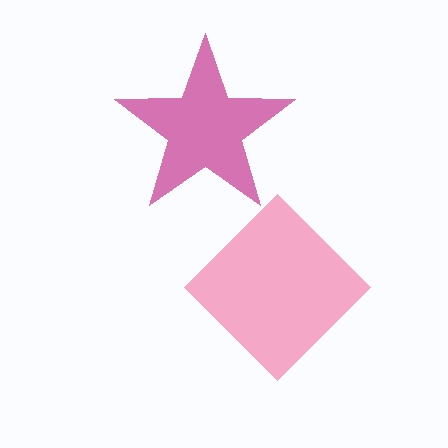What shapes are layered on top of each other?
The layered shapes are: a magenta star, a pink diamond.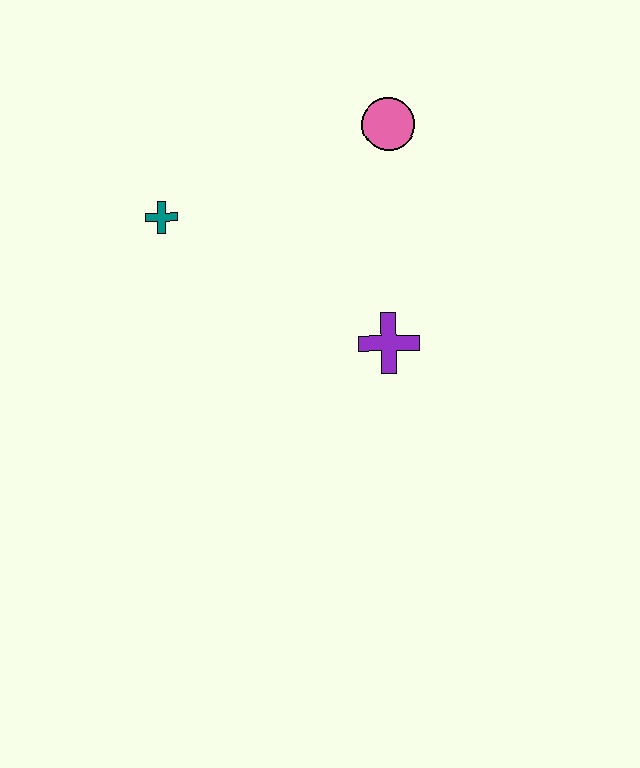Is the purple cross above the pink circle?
No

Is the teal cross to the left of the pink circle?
Yes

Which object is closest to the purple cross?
The pink circle is closest to the purple cross.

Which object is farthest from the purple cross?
The teal cross is farthest from the purple cross.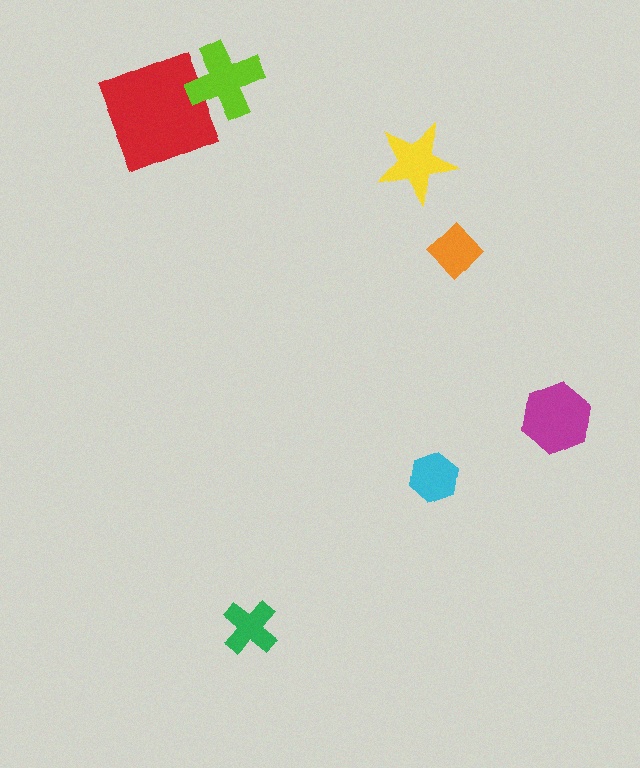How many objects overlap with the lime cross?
1 object overlaps with the lime cross.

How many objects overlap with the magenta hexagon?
0 objects overlap with the magenta hexagon.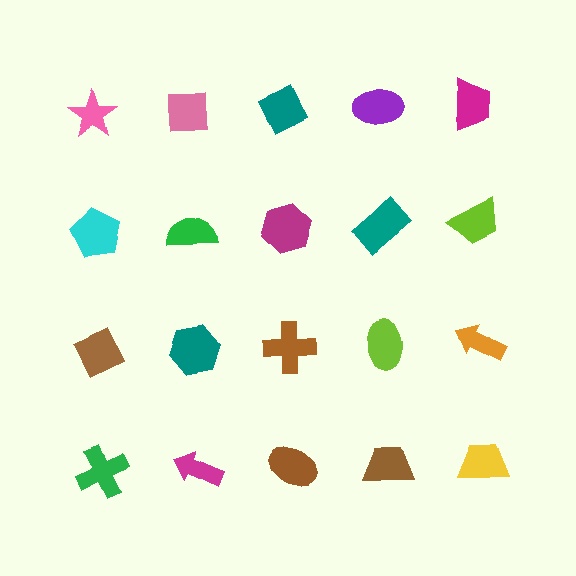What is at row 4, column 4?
A brown trapezoid.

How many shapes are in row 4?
5 shapes.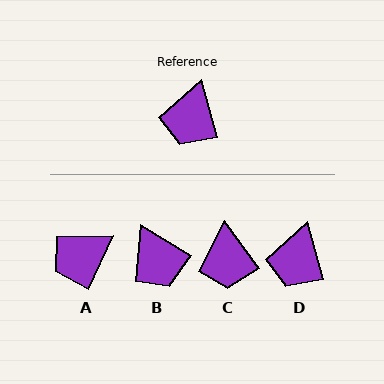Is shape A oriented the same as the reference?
No, it is off by about 40 degrees.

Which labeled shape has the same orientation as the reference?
D.